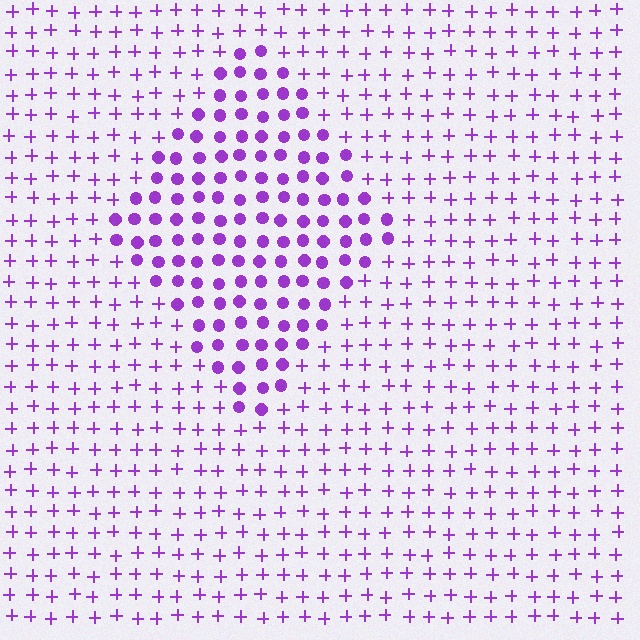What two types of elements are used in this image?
The image uses circles inside the diamond region and plus signs outside it.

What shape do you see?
I see a diamond.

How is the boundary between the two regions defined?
The boundary is defined by a change in element shape: circles inside vs. plus signs outside. All elements share the same color and spacing.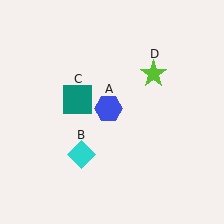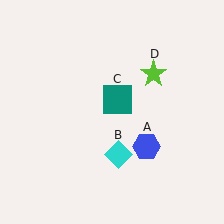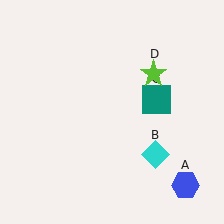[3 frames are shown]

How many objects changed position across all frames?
3 objects changed position: blue hexagon (object A), cyan diamond (object B), teal square (object C).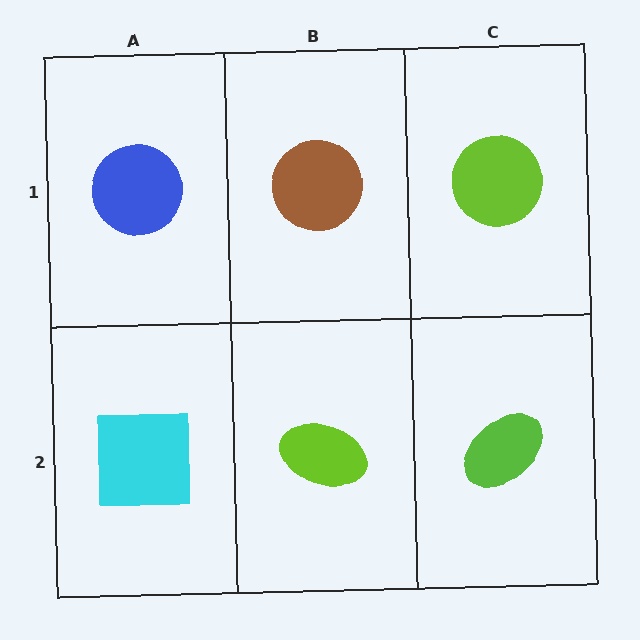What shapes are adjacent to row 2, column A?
A blue circle (row 1, column A), a lime ellipse (row 2, column B).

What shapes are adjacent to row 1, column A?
A cyan square (row 2, column A), a brown circle (row 1, column B).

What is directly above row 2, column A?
A blue circle.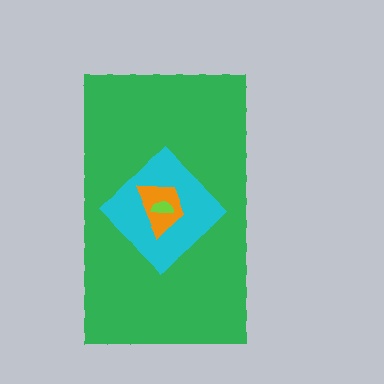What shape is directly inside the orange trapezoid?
The lime semicircle.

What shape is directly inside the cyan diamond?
The orange trapezoid.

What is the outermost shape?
The green rectangle.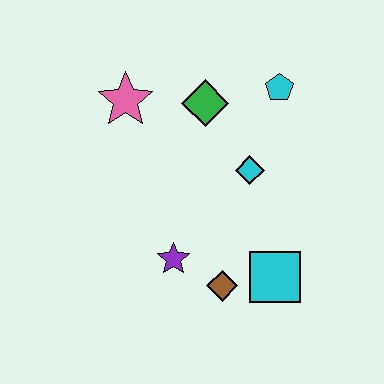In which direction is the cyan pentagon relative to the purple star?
The cyan pentagon is above the purple star.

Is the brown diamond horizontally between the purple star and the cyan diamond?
Yes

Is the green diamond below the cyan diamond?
No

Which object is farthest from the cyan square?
The pink star is farthest from the cyan square.